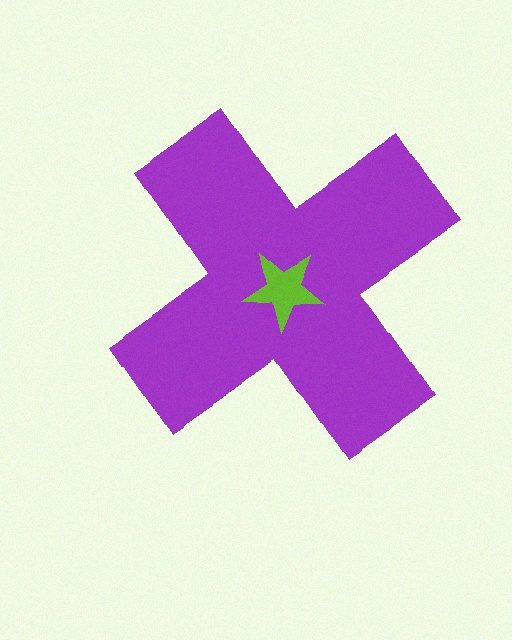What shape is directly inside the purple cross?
The lime star.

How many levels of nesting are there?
2.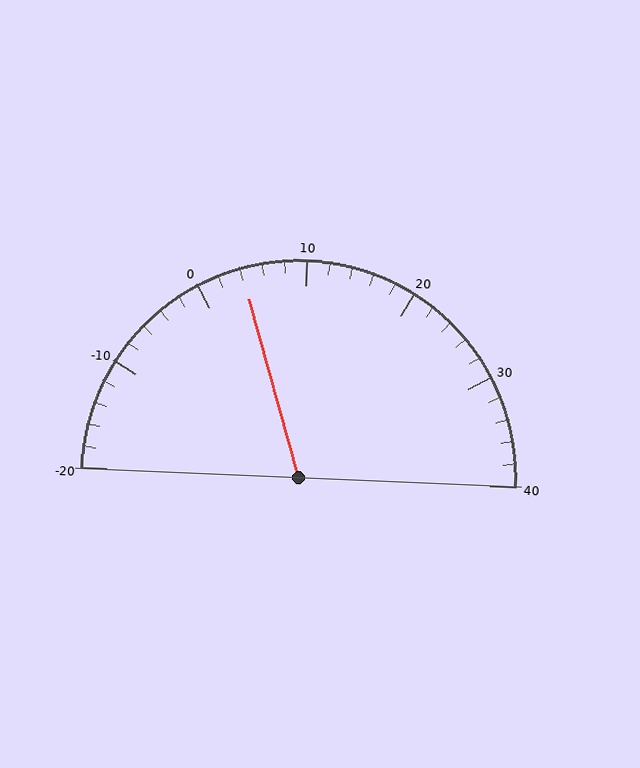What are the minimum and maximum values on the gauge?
The gauge ranges from -20 to 40.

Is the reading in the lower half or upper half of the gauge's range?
The reading is in the lower half of the range (-20 to 40).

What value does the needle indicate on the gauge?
The needle indicates approximately 4.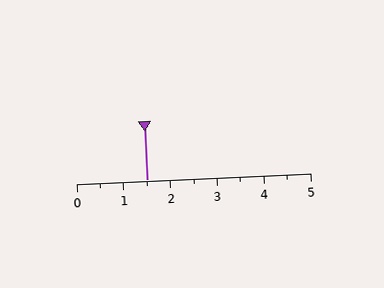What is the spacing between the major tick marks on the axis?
The major ticks are spaced 1 apart.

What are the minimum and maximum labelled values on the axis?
The axis runs from 0 to 5.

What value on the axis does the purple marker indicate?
The marker indicates approximately 1.5.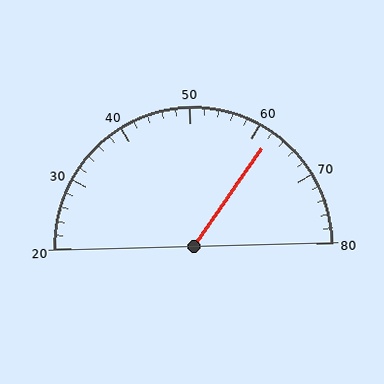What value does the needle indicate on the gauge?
The needle indicates approximately 62.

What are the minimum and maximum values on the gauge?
The gauge ranges from 20 to 80.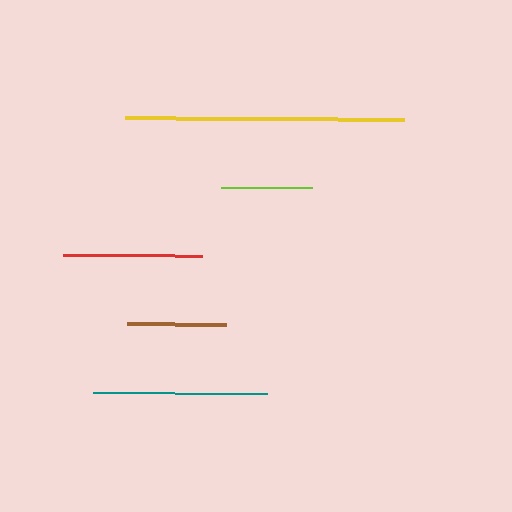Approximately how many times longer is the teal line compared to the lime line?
The teal line is approximately 1.9 times the length of the lime line.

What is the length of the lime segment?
The lime segment is approximately 91 pixels long.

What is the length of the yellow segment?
The yellow segment is approximately 278 pixels long.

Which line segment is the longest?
The yellow line is the longest at approximately 278 pixels.